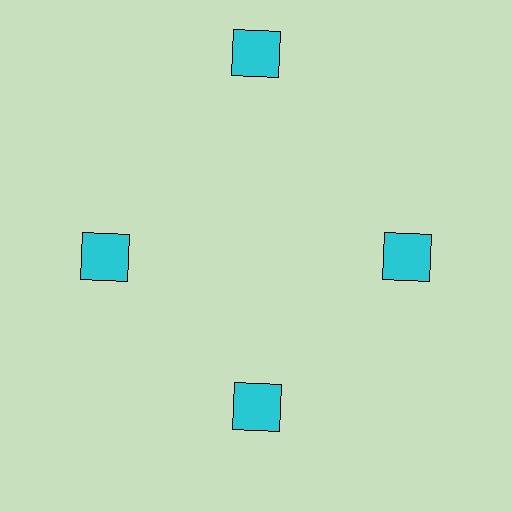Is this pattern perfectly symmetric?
No. The 4 cyan squares are arranged in a ring, but one element near the 12 o'clock position is pushed outward from the center, breaking the 4-fold rotational symmetry.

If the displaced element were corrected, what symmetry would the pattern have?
It would have 4-fold rotational symmetry — the pattern would map onto itself every 90 degrees.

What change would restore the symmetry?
The symmetry would be restored by moving it inward, back onto the ring so that all 4 squares sit at equal angles and equal distance from the center.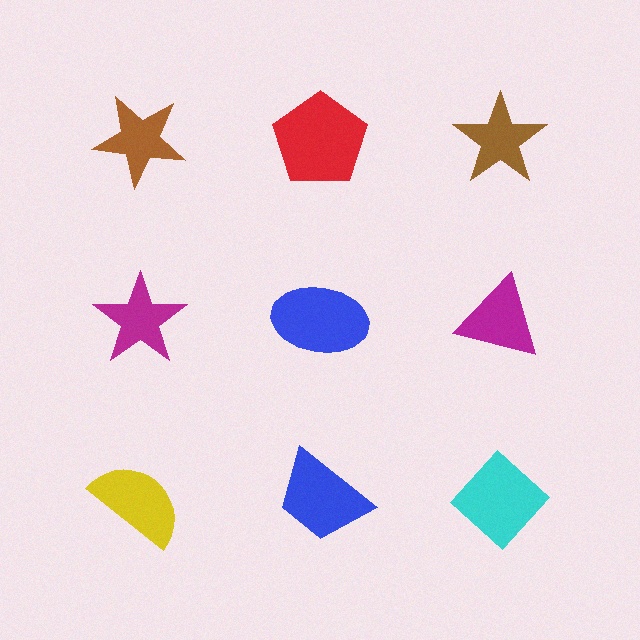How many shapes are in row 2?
3 shapes.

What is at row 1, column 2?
A red pentagon.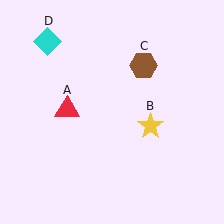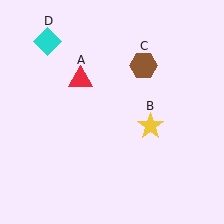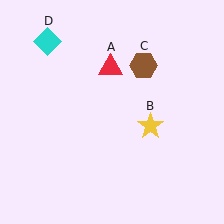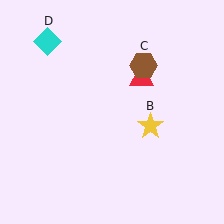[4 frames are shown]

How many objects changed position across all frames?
1 object changed position: red triangle (object A).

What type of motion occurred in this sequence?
The red triangle (object A) rotated clockwise around the center of the scene.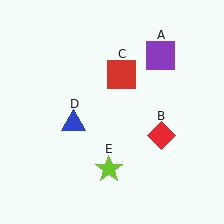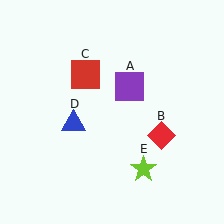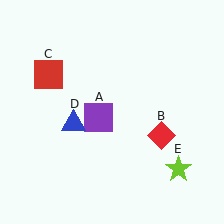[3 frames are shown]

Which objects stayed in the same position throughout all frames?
Red diamond (object B) and blue triangle (object D) remained stationary.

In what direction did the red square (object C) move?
The red square (object C) moved left.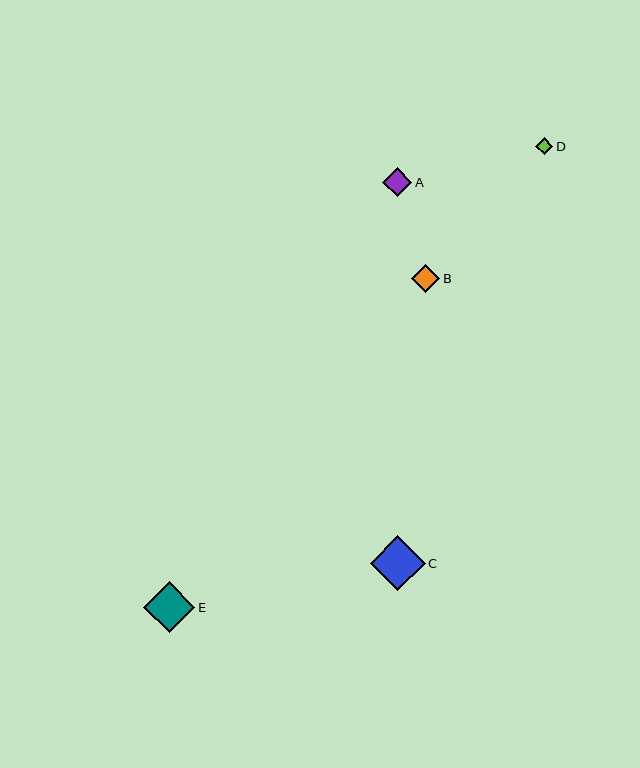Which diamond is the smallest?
Diamond D is the smallest with a size of approximately 17 pixels.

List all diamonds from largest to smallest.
From largest to smallest: C, E, A, B, D.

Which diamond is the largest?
Diamond C is the largest with a size of approximately 54 pixels.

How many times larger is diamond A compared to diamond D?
Diamond A is approximately 1.7 times the size of diamond D.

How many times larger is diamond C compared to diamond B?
Diamond C is approximately 1.9 times the size of diamond B.